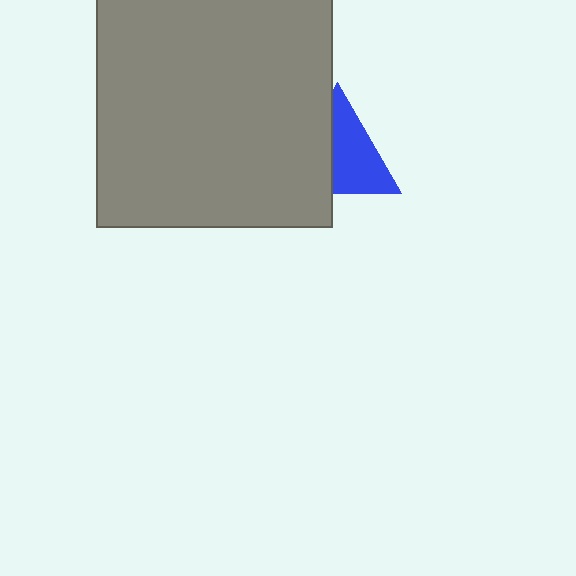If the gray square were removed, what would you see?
You would see the complete blue triangle.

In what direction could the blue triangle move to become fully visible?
The blue triangle could move right. That would shift it out from behind the gray square entirely.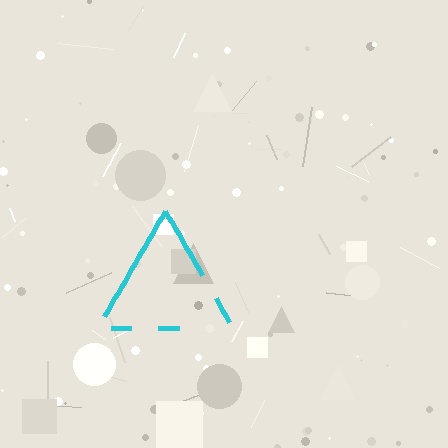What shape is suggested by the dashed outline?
The dashed outline suggests a triangle.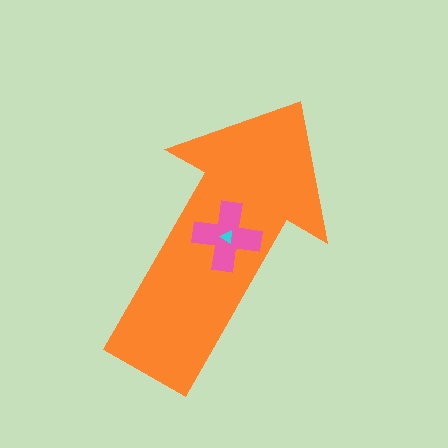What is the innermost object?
The cyan triangle.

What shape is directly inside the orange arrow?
The pink cross.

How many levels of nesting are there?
3.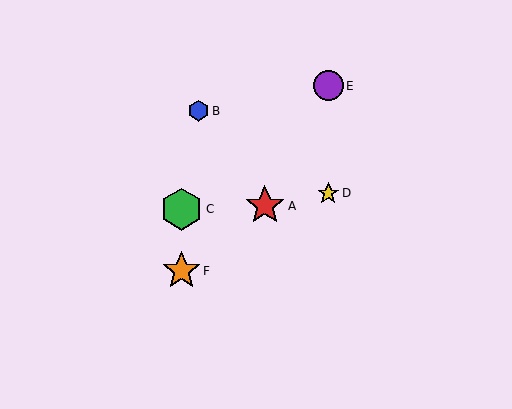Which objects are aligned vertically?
Objects D, E are aligned vertically.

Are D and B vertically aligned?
No, D is at x≈328 and B is at x≈198.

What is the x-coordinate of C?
Object C is at x≈182.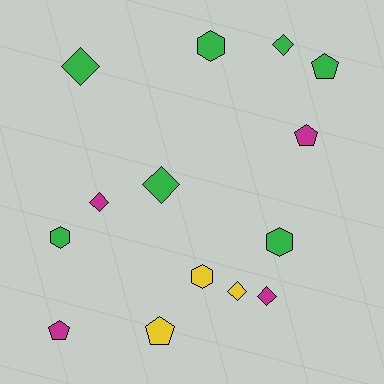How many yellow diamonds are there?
There is 1 yellow diamond.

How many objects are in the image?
There are 14 objects.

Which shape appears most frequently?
Diamond, with 6 objects.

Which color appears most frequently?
Green, with 7 objects.